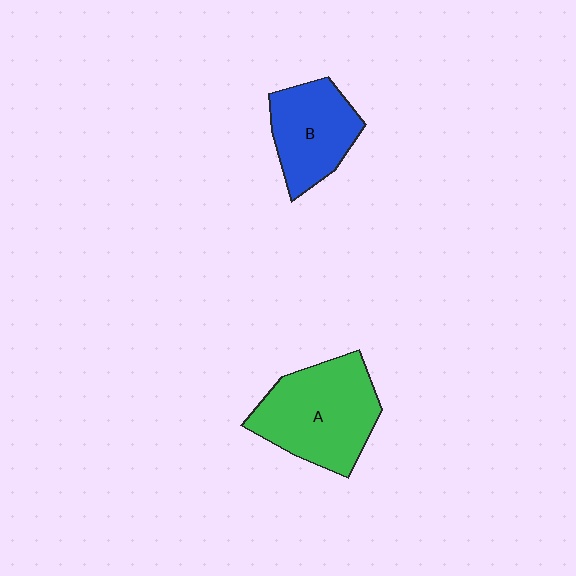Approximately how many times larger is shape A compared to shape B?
Approximately 1.4 times.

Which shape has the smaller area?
Shape B (blue).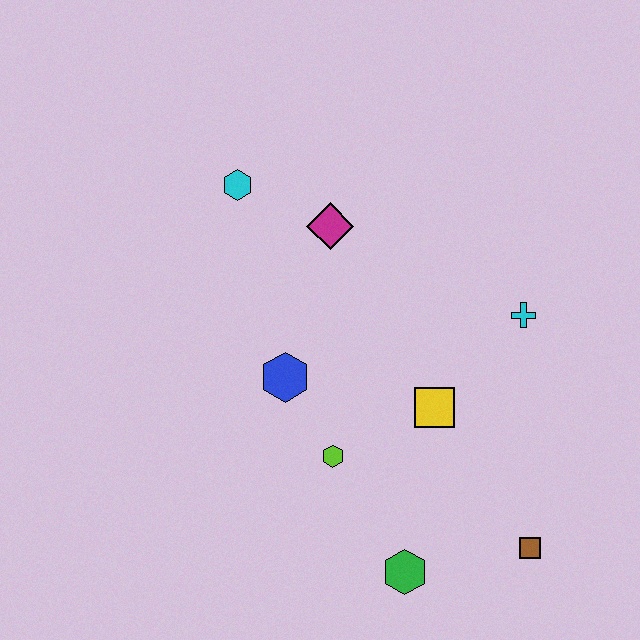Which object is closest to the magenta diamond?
The cyan hexagon is closest to the magenta diamond.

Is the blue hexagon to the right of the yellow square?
No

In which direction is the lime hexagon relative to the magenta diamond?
The lime hexagon is below the magenta diamond.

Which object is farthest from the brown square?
The cyan hexagon is farthest from the brown square.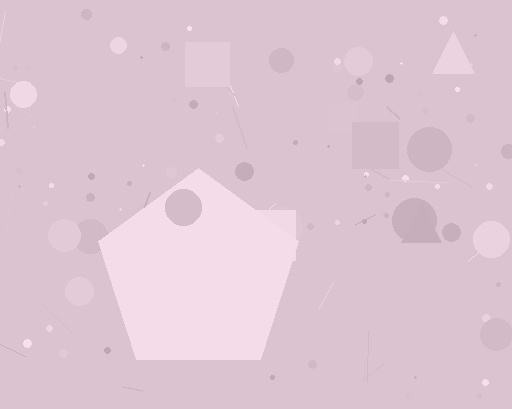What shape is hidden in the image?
A pentagon is hidden in the image.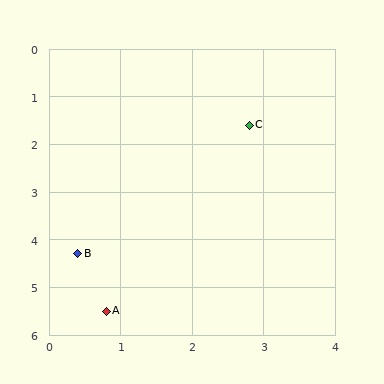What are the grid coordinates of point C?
Point C is at approximately (2.8, 1.6).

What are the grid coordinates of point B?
Point B is at approximately (0.4, 4.3).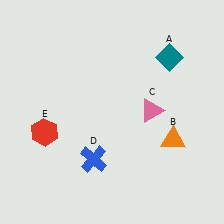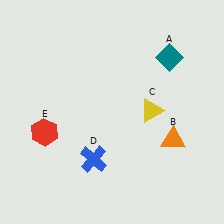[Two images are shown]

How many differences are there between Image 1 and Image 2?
There is 1 difference between the two images.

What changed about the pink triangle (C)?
In Image 1, C is pink. In Image 2, it changed to yellow.